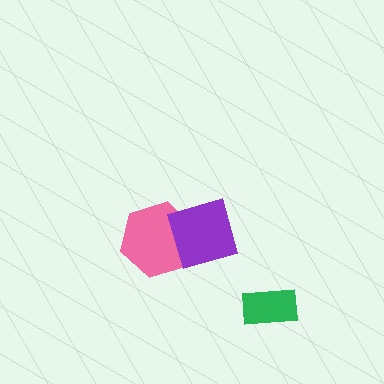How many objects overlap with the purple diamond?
1 object overlaps with the purple diamond.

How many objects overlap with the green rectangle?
0 objects overlap with the green rectangle.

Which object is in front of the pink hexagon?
The purple diamond is in front of the pink hexagon.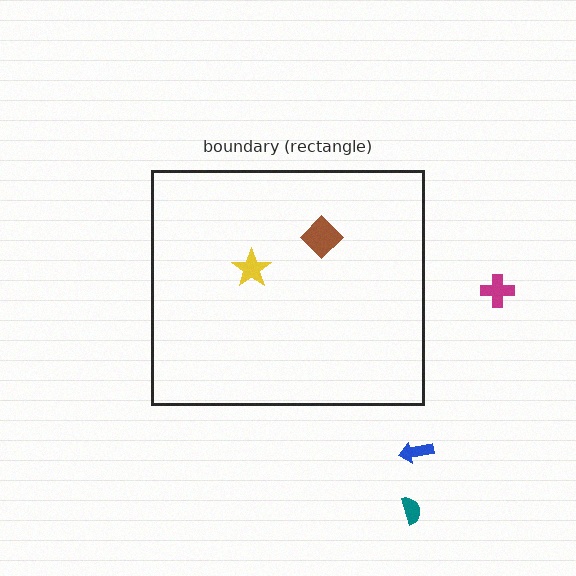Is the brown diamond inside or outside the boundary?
Inside.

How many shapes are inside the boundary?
2 inside, 3 outside.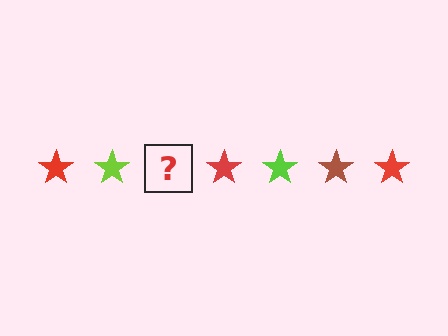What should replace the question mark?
The question mark should be replaced with a brown star.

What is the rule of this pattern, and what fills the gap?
The rule is that the pattern cycles through red, lime, brown stars. The gap should be filled with a brown star.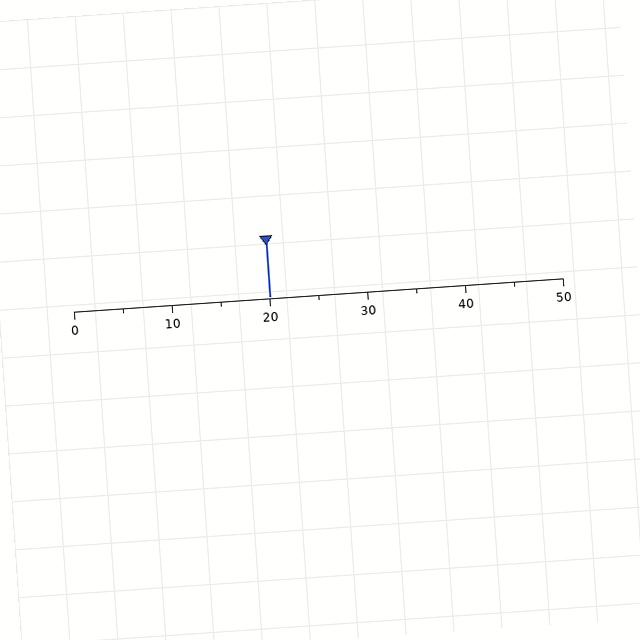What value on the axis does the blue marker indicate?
The marker indicates approximately 20.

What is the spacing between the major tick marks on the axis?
The major ticks are spaced 10 apart.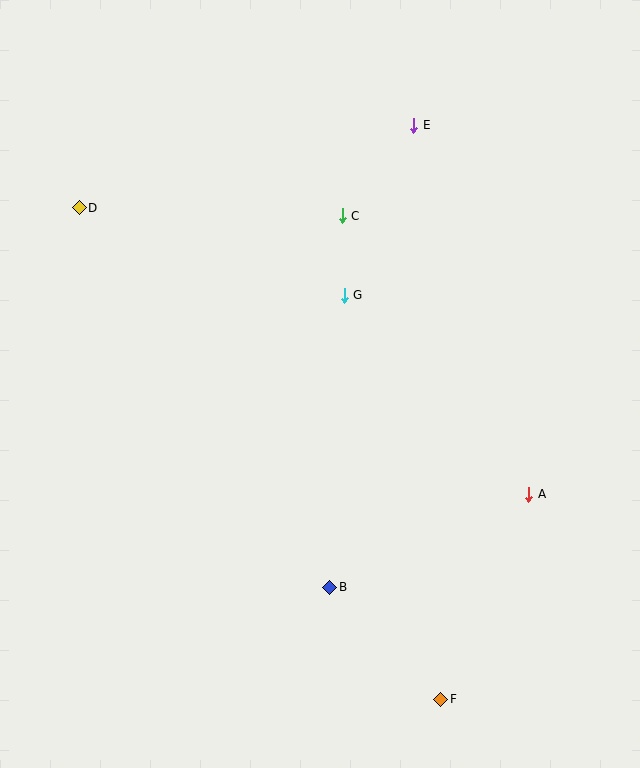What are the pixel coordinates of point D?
Point D is at (79, 208).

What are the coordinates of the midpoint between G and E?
The midpoint between G and E is at (379, 210).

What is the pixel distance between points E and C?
The distance between E and C is 115 pixels.